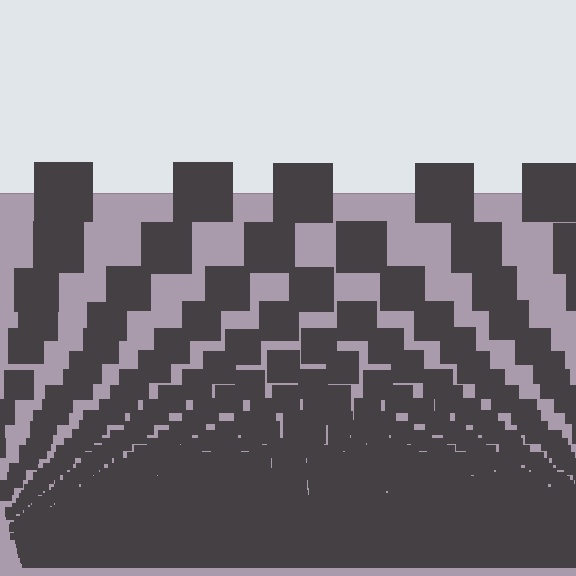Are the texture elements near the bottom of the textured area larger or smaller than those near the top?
Smaller. The gradient is inverted — elements near the bottom are smaller and denser.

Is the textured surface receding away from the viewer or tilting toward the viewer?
The surface appears to tilt toward the viewer. Texture elements get larger and sparser toward the top.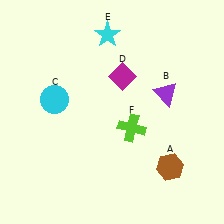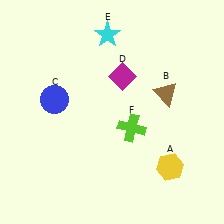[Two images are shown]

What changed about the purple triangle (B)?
In Image 1, B is purple. In Image 2, it changed to brown.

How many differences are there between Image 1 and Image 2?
There are 3 differences between the two images.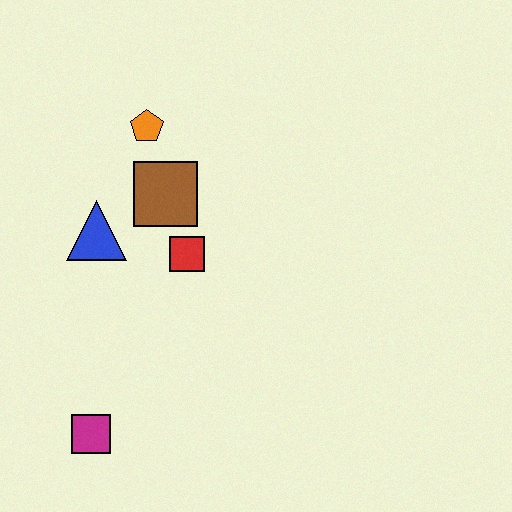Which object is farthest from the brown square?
The magenta square is farthest from the brown square.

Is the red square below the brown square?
Yes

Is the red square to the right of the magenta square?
Yes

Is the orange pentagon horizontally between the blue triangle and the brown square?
Yes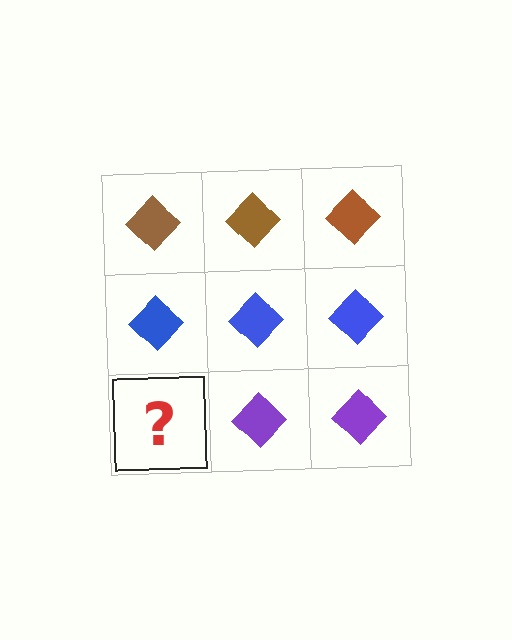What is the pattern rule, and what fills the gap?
The rule is that each row has a consistent color. The gap should be filled with a purple diamond.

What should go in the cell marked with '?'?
The missing cell should contain a purple diamond.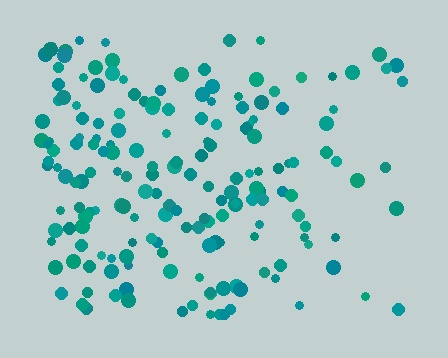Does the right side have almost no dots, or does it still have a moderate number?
Still a moderate number, just noticeably fewer than the left.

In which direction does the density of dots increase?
From right to left, with the left side densest.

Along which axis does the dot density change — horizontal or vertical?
Horizontal.